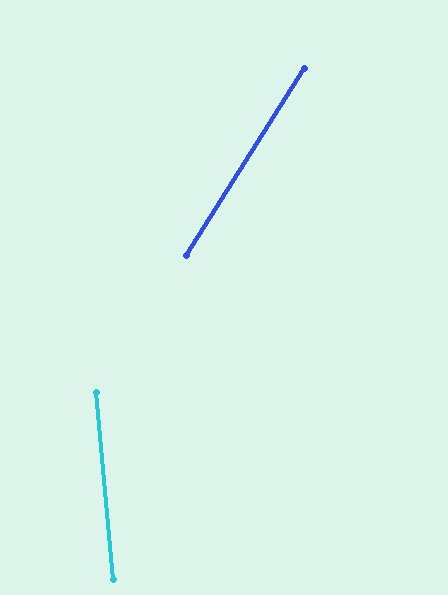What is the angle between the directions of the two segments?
Approximately 37 degrees.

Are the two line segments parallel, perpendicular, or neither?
Neither parallel nor perpendicular — they differ by about 37°.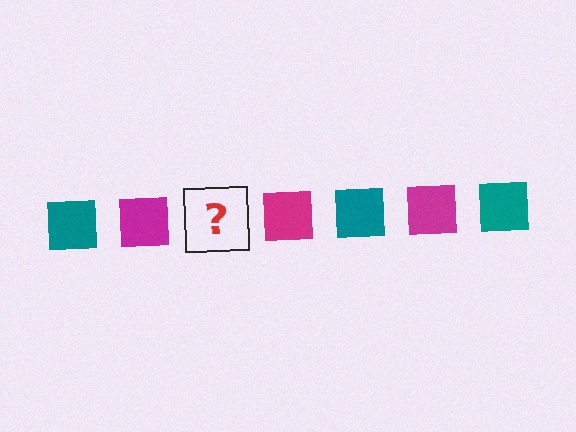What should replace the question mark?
The question mark should be replaced with a teal square.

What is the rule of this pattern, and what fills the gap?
The rule is that the pattern cycles through teal, magenta squares. The gap should be filled with a teal square.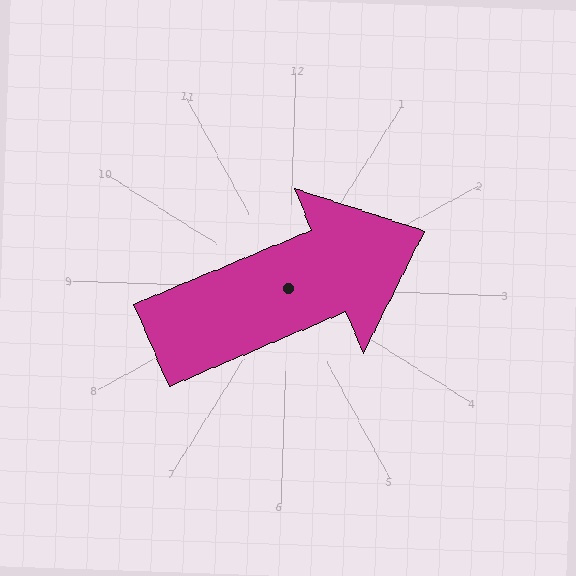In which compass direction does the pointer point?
Northeast.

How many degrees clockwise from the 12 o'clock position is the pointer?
Approximately 65 degrees.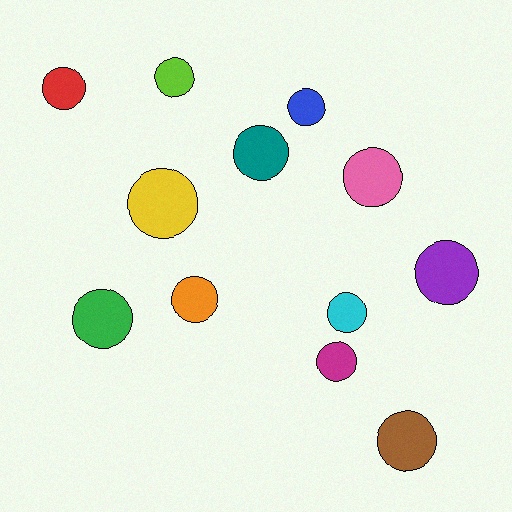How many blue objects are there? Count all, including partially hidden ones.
There is 1 blue object.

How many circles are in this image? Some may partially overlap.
There are 12 circles.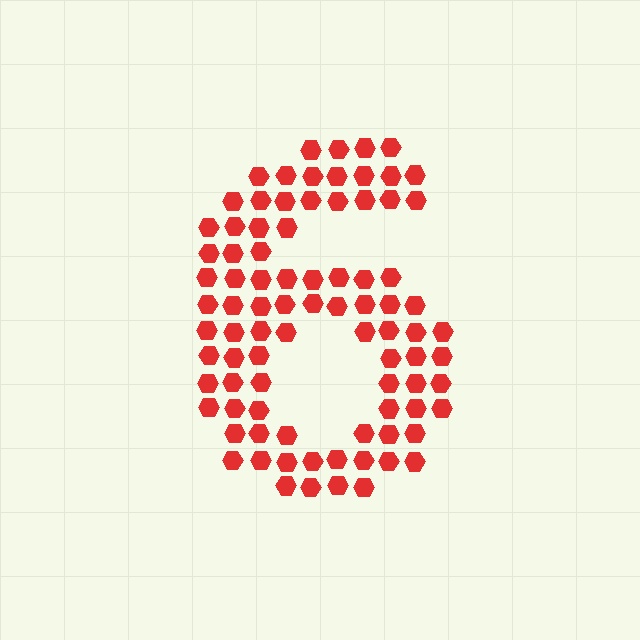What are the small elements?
The small elements are hexagons.